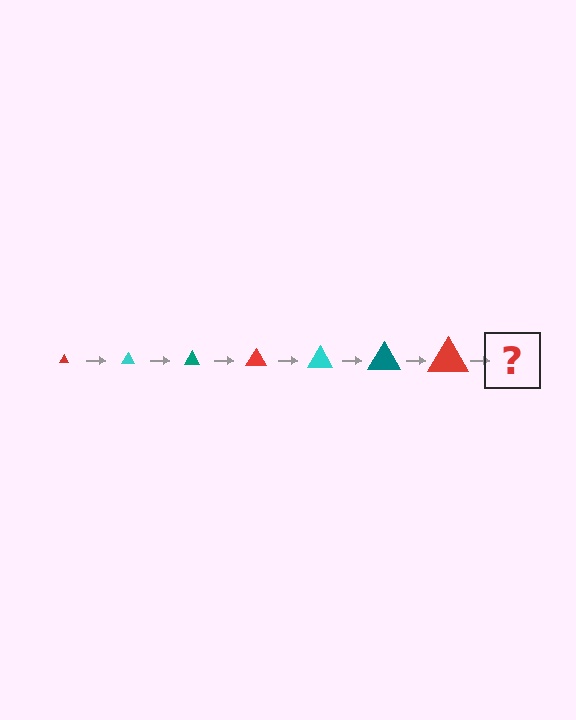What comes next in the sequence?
The next element should be a cyan triangle, larger than the previous one.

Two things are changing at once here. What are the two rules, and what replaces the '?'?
The two rules are that the triangle grows larger each step and the color cycles through red, cyan, and teal. The '?' should be a cyan triangle, larger than the previous one.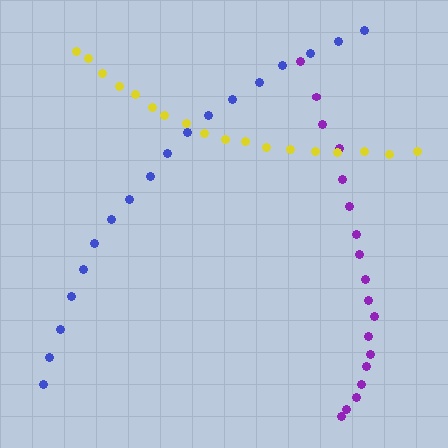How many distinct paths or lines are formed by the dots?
There are 3 distinct paths.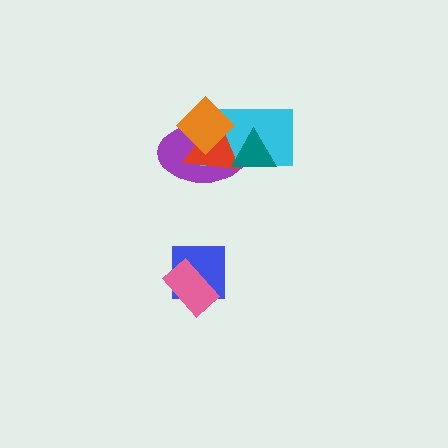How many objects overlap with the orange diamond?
3 objects overlap with the orange diamond.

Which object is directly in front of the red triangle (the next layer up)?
The teal triangle is directly in front of the red triangle.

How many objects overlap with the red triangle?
4 objects overlap with the red triangle.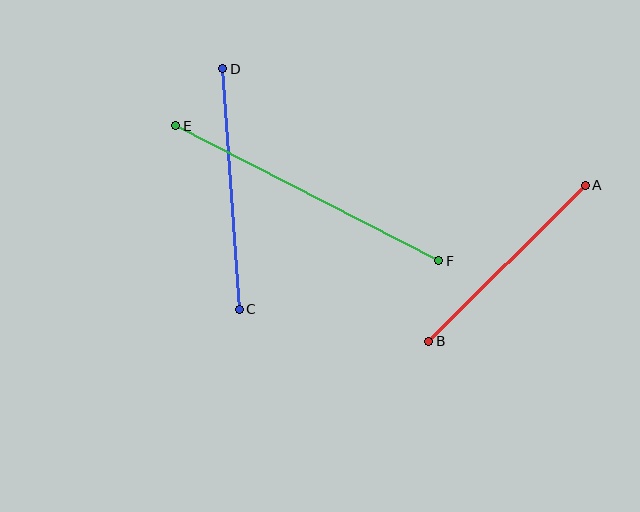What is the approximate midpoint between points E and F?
The midpoint is at approximately (307, 193) pixels.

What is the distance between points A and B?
The distance is approximately 221 pixels.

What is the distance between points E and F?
The distance is approximately 295 pixels.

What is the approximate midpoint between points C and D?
The midpoint is at approximately (231, 189) pixels.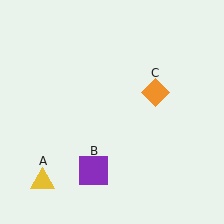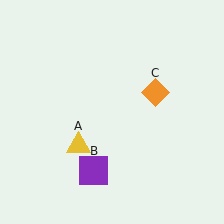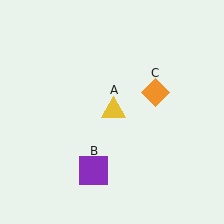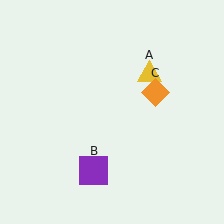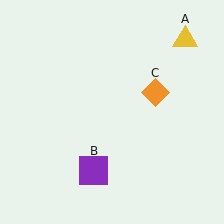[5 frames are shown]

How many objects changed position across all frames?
1 object changed position: yellow triangle (object A).